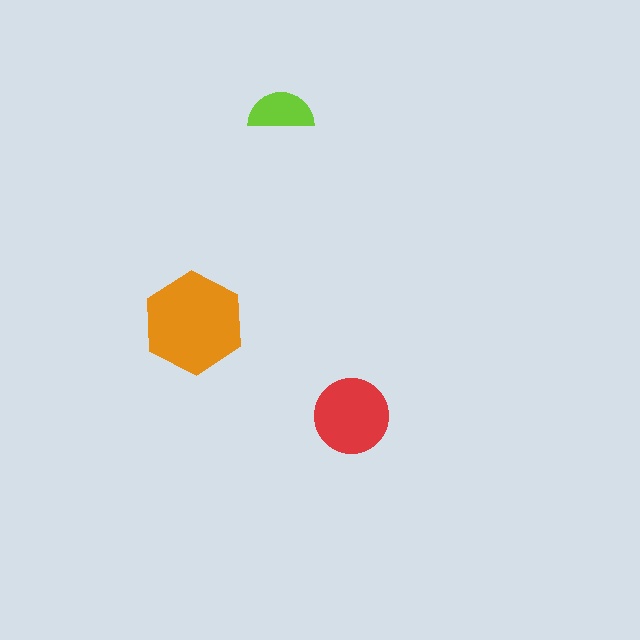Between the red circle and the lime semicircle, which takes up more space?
The red circle.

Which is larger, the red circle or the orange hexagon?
The orange hexagon.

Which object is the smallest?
The lime semicircle.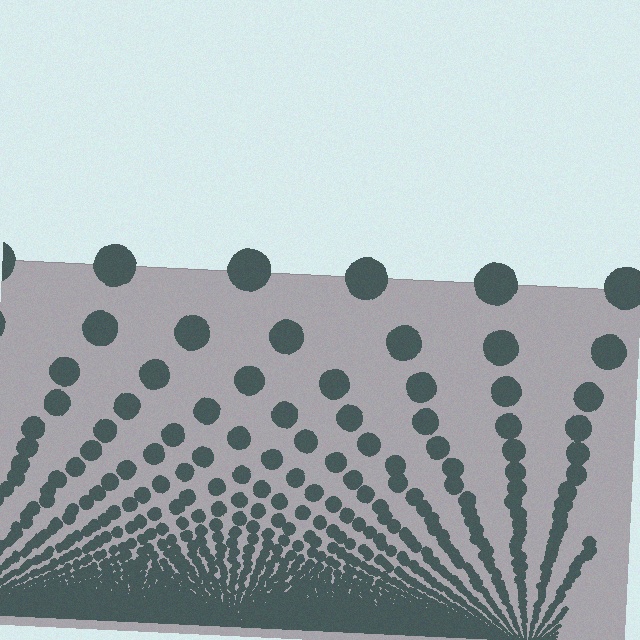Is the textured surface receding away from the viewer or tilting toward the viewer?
The surface appears to tilt toward the viewer. Texture elements get larger and sparser toward the top.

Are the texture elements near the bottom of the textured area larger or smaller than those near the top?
Smaller. The gradient is inverted — elements near the bottom are smaller and denser.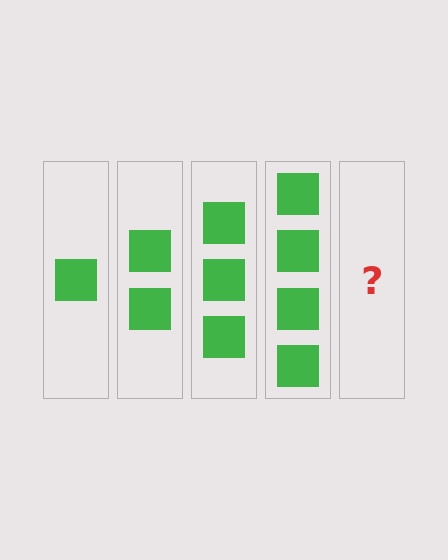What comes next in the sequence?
The next element should be 5 squares.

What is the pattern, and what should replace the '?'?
The pattern is that each step adds one more square. The '?' should be 5 squares.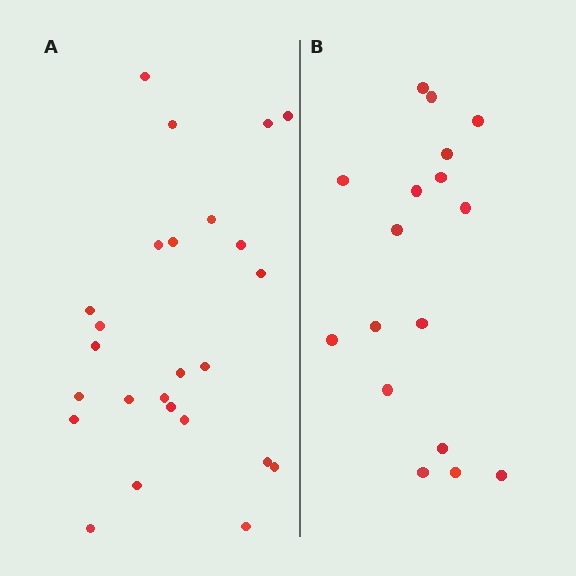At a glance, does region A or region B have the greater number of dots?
Region A (the left region) has more dots.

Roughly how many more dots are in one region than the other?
Region A has roughly 8 or so more dots than region B.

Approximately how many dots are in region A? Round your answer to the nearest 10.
About 20 dots. (The exact count is 25, which rounds to 20.)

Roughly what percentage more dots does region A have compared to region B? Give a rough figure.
About 45% more.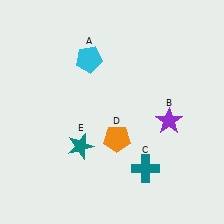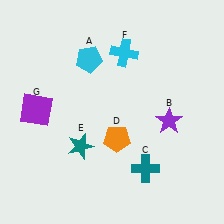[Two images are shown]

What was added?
A cyan cross (F), a purple square (G) were added in Image 2.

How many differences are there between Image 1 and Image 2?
There are 2 differences between the two images.